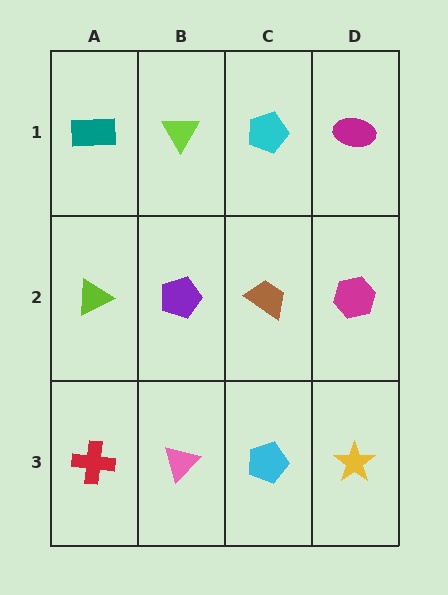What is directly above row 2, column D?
A magenta ellipse.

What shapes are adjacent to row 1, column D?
A magenta hexagon (row 2, column D), a cyan pentagon (row 1, column C).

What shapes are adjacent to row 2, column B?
A lime triangle (row 1, column B), a pink triangle (row 3, column B), a lime triangle (row 2, column A), a brown trapezoid (row 2, column C).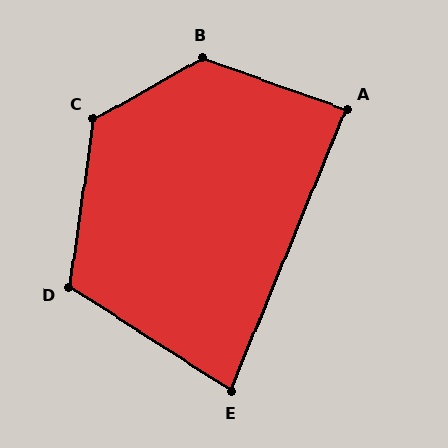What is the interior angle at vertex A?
Approximately 88 degrees (approximately right).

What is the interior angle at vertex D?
Approximately 114 degrees (obtuse).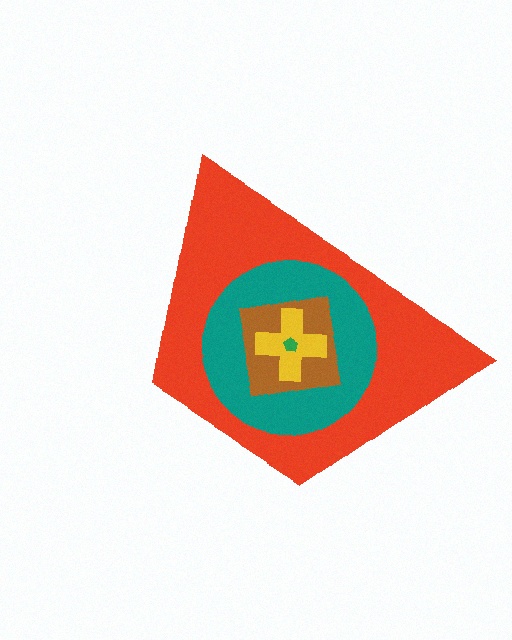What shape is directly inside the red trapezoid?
The teal circle.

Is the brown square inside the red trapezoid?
Yes.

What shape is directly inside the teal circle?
The brown square.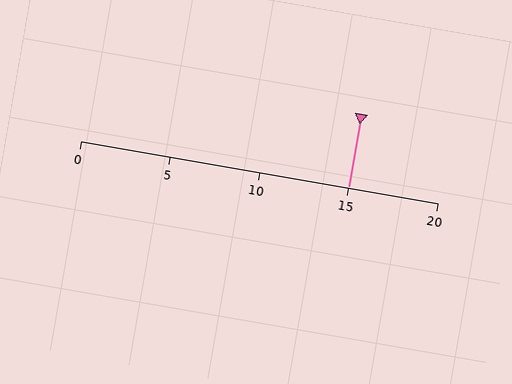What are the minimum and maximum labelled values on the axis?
The axis runs from 0 to 20.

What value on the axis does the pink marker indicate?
The marker indicates approximately 15.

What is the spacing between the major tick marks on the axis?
The major ticks are spaced 5 apart.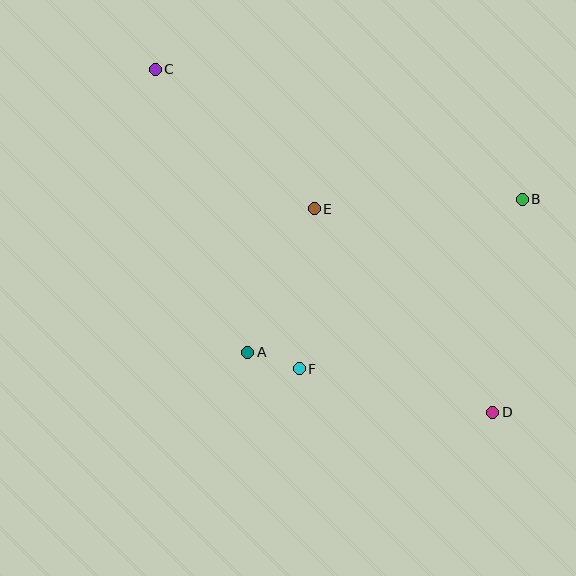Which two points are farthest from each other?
Points C and D are farthest from each other.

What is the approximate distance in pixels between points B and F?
The distance between B and F is approximately 280 pixels.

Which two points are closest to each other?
Points A and F are closest to each other.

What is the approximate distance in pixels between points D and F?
The distance between D and F is approximately 198 pixels.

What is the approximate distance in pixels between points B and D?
The distance between B and D is approximately 215 pixels.